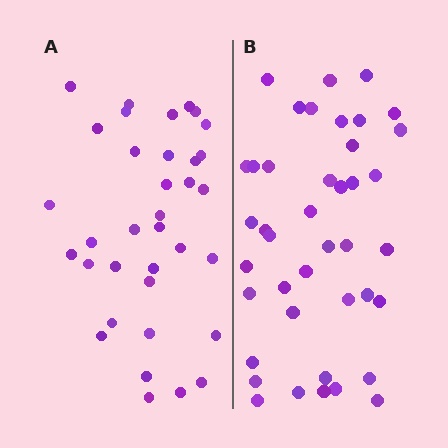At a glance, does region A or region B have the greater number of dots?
Region B (the right region) has more dots.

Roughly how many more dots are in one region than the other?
Region B has about 6 more dots than region A.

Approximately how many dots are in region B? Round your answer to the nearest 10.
About 40 dots. (The exact count is 41, which rounds to 40.)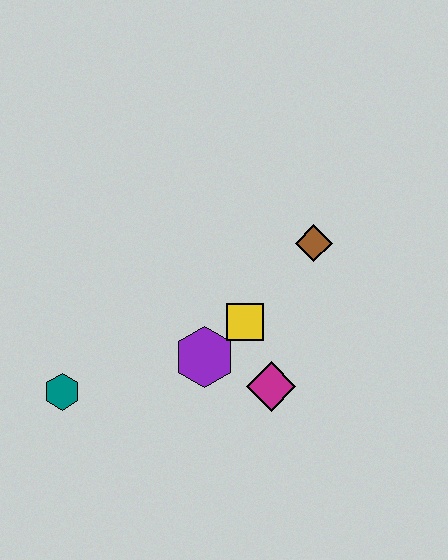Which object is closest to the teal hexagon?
The purple hexagon is closest to the teal hexagon.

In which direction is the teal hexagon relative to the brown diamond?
The teal hexagon is to the left of the brown diamond.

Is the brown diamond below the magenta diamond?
No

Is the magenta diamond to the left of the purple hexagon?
No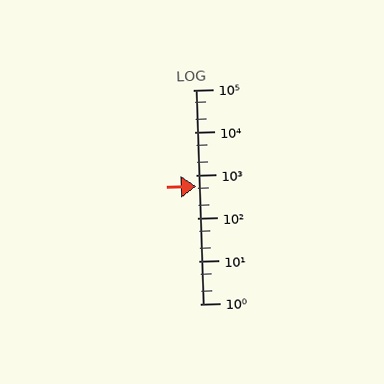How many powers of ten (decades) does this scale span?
The scale spans 5 decades, from 1 to 100000.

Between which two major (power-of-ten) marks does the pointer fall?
The pointer is between 100 and 1000.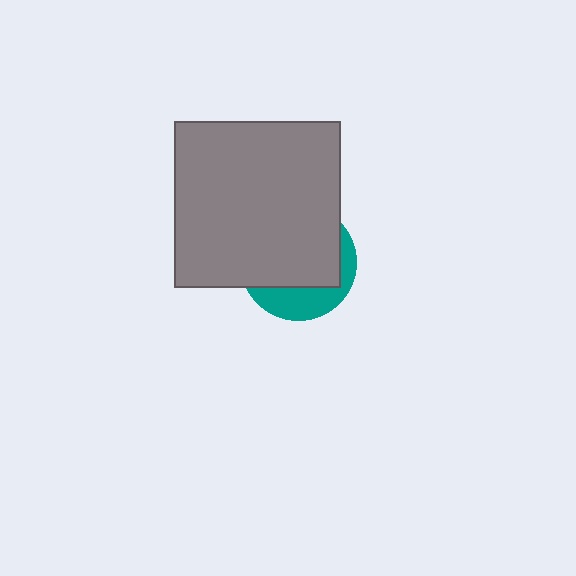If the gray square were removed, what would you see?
You would see the complete teal circle.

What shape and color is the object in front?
The object in front is a gray square.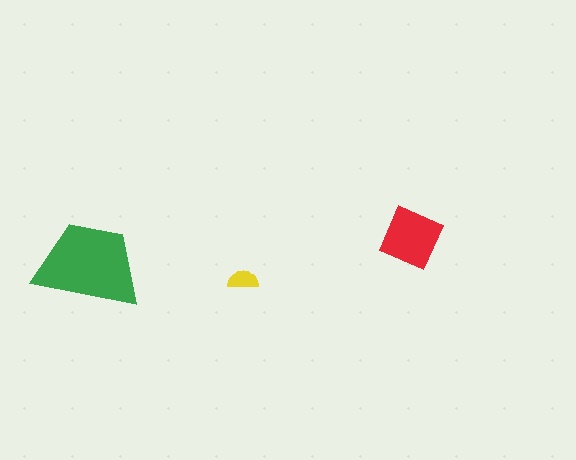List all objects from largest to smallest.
The green trapezoid, the red square, the yellow semicircle.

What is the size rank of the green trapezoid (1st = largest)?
1st.